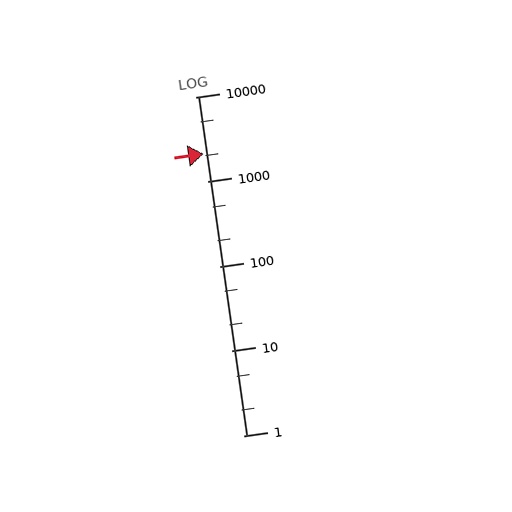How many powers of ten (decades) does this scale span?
The scale spans 4 decades, from 1 to 10000.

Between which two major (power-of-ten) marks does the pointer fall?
The pointer is between 1000 and 10000.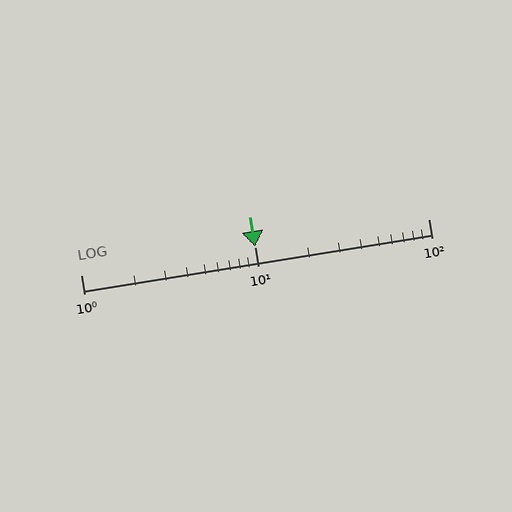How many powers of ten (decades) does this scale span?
The scale spans 2 decades, from 1 to 100.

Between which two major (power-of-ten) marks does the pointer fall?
The pointer is between 10 and 100.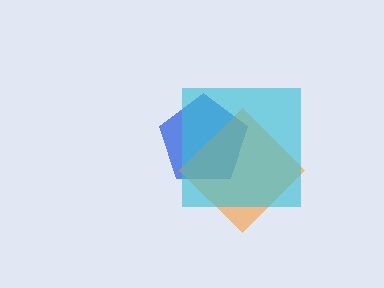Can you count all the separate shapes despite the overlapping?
Yes, there are 3 separate shapes.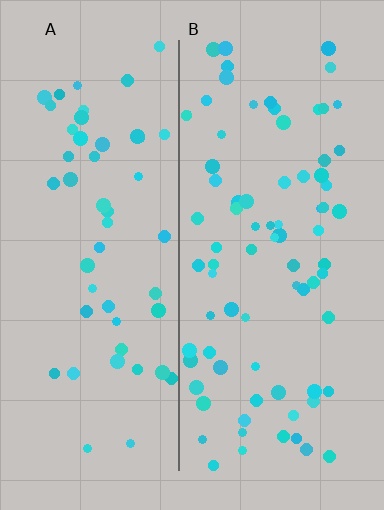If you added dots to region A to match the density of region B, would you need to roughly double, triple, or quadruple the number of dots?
Approximately double.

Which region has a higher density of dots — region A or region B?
B (the right).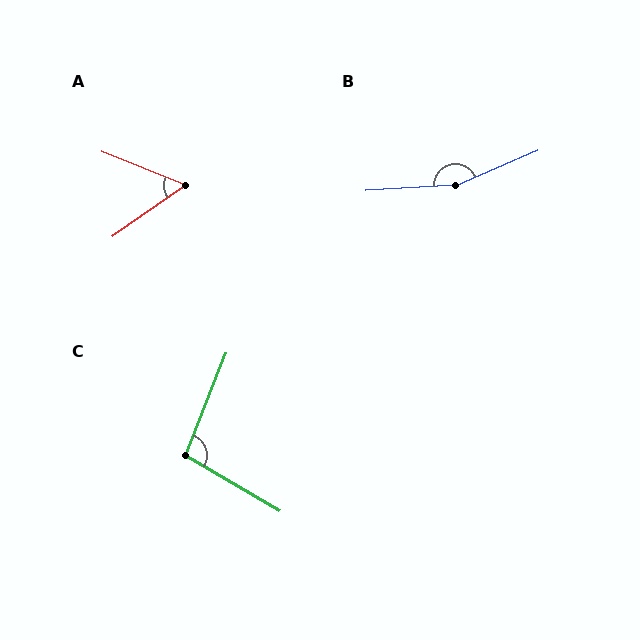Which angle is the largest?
B, at approximately 160 degrees.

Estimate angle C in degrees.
Approximately 99 degrees.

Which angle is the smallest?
A, at approximately 57 degrees.